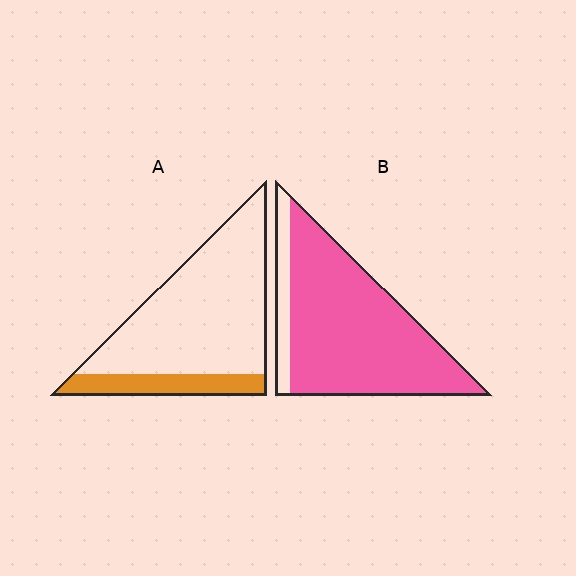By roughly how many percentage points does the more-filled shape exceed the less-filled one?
By roughly 65 percentage points (B over A).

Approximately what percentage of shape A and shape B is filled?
A is approximately 20% and B is approximately 85%.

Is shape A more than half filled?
No.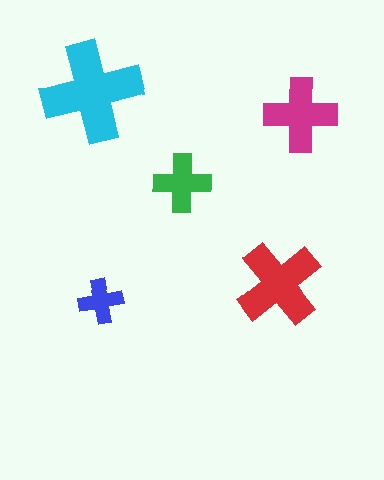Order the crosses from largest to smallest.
the cyan one, the red one, the magenta one, the green one, the blue one.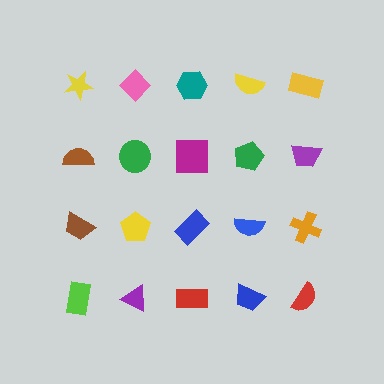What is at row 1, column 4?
A yellow semicircle.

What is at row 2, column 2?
A green circle.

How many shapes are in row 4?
5 shapes.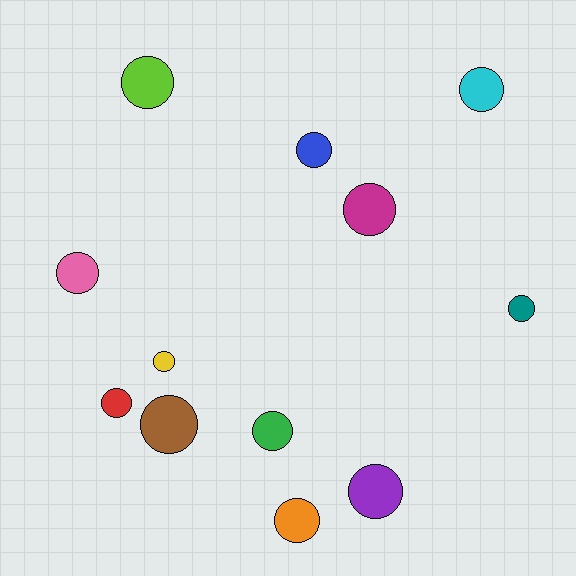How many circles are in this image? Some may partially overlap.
There are 12 circles.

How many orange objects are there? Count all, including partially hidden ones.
There is 1 orange object.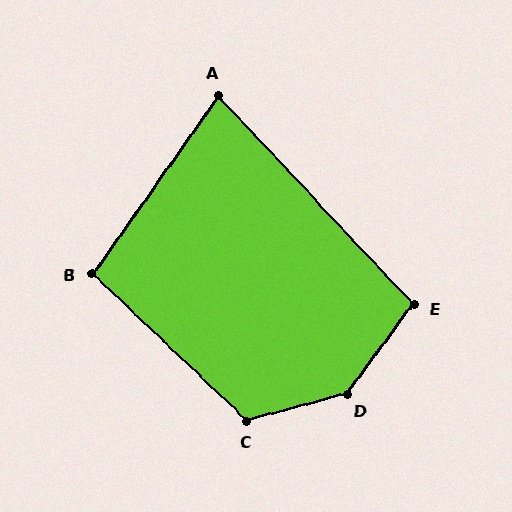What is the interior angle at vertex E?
Approximately 100 degrees (obtuse).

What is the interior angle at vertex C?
Approximately 121 degrees (obtuse).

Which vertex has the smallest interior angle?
A, at approximately 78 degrees.